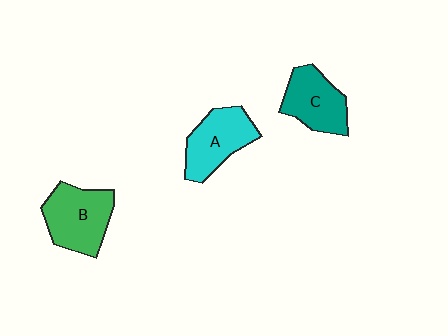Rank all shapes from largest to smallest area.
From largest to smallest: B (green), A (cyan), C (teal).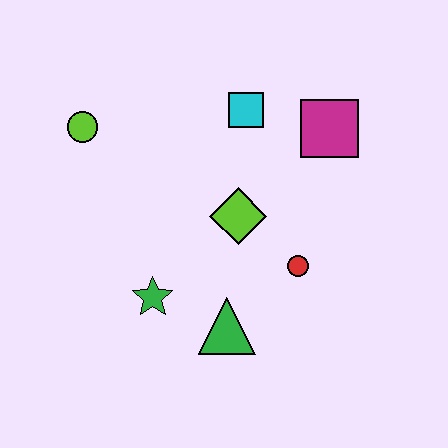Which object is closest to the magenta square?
The cyan square is closest to the magenta square.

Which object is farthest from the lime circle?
The red circle is farthest from the lime circle.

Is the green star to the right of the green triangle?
No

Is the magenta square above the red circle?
Yes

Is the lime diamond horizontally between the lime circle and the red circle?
Yes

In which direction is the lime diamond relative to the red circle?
The lime diamond is to the left of the red circle.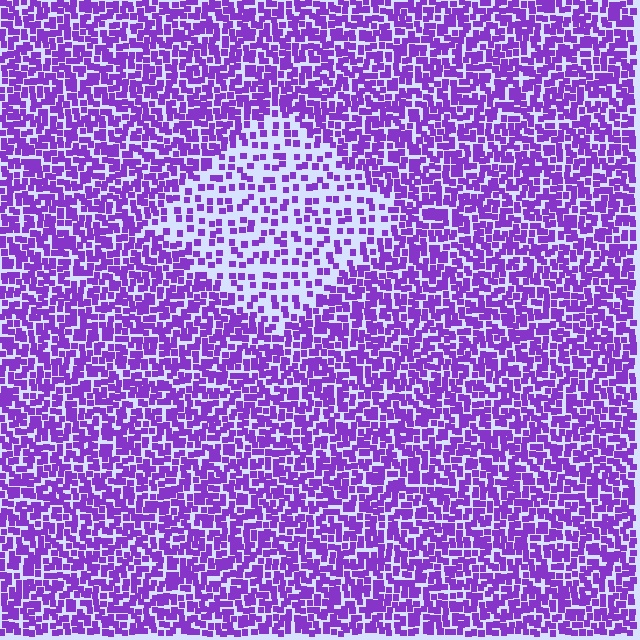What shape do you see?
I see a diamond.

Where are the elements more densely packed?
The elements are more densely packed outside the diamond boundary.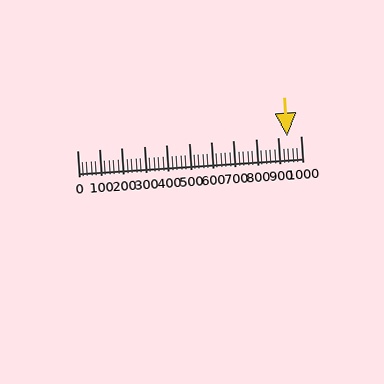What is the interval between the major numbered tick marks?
The major tick marks are spaced 100 units apart.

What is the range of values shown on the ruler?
The ruler shows values from 0 to 1000.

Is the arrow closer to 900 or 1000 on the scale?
The arrow is closer to 900.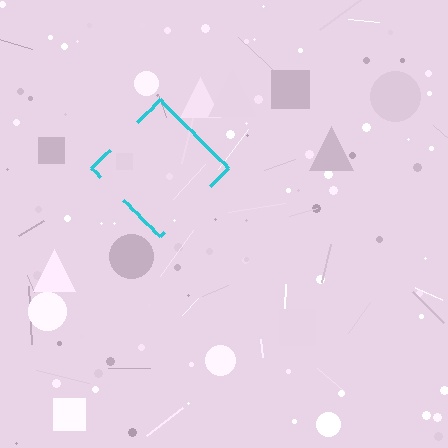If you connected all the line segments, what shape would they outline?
They would outline a diamond.